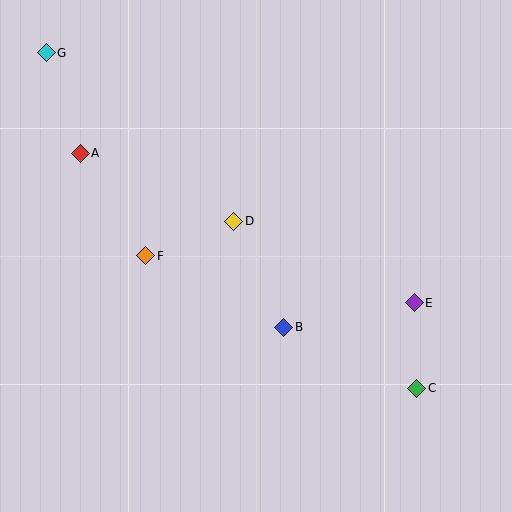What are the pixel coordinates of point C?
Point C is at (417, 388).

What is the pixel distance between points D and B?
The distance between D and B is 117 pixels.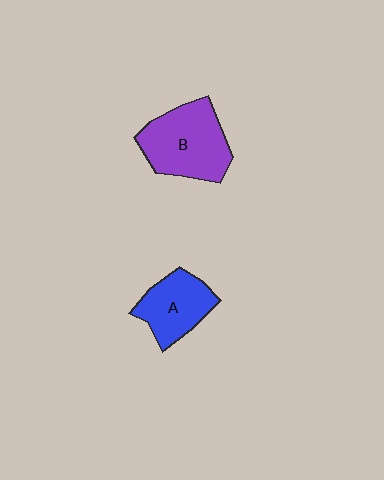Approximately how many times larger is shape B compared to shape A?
Approximately 1.4 times.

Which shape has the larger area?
Shape B (purple).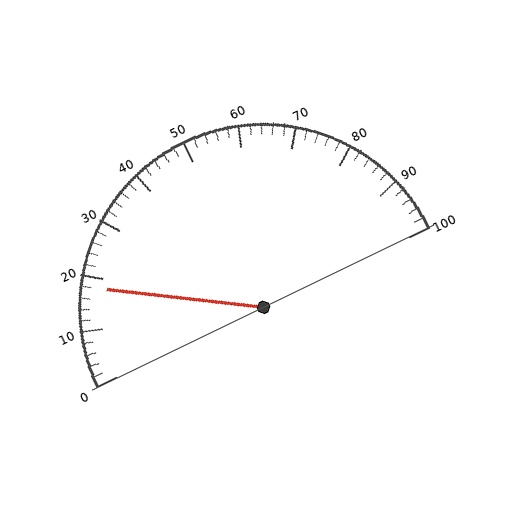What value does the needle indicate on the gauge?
The needle indicates approximately 18.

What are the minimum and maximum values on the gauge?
The gauge ranges from 0 to 100.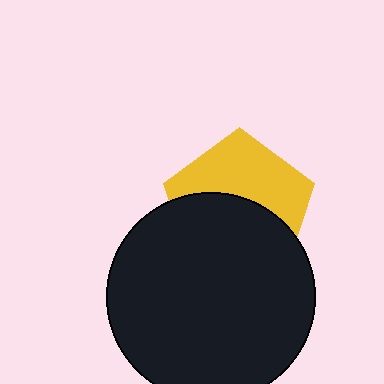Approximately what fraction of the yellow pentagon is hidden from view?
Roughly 53% of the yellow pentagon is hidden behind the black circle.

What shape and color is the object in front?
The object in front is a black circle.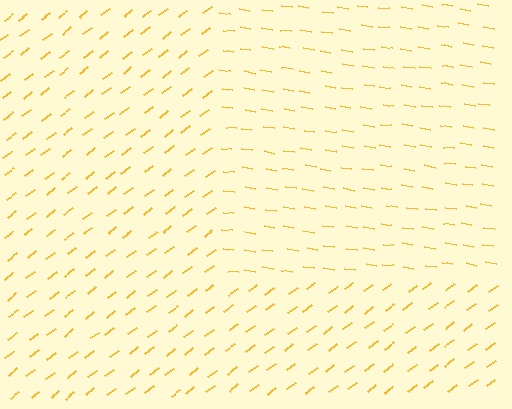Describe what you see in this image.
The image is filled with small yellow line segments. A rectangle region in the image has lines oriented differently from the surrounding lines, creating a visible texture boundary.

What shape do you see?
I see a rectangle.